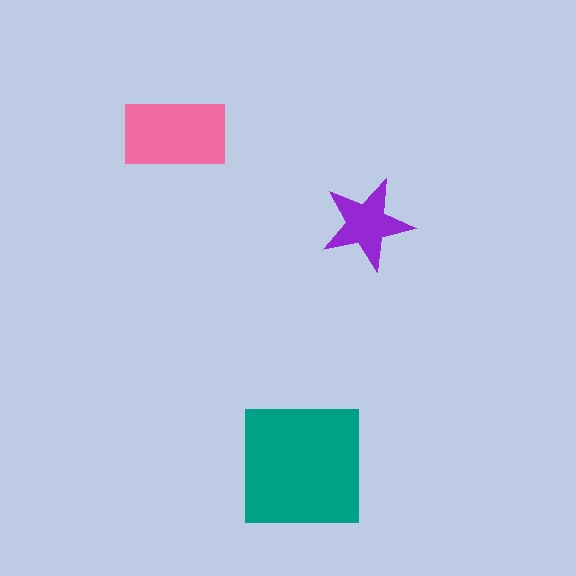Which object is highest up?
The pink rectangle is topmost.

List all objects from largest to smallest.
The teal square, the pink rectangle, the purple star.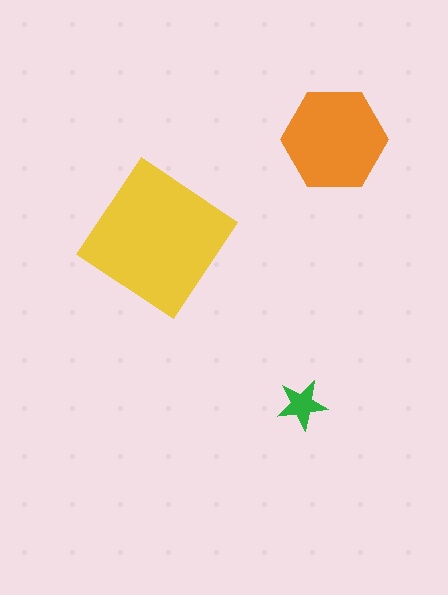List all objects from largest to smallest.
The yellow diamond, the orange hexagon, the green star.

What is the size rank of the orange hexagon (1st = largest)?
2nd.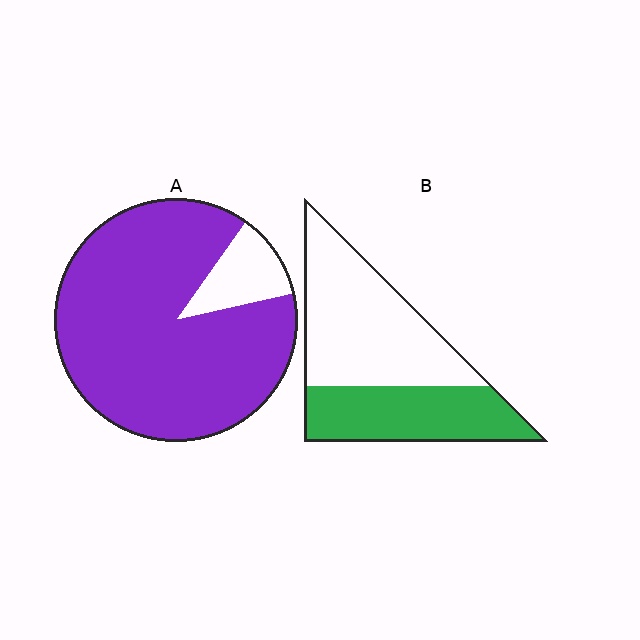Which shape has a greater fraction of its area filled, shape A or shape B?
Shape A.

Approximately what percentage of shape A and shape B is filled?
A is approximately 90% and B is approximately 40%.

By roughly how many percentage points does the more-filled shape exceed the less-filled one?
By roughly 50 percentage points (A over B).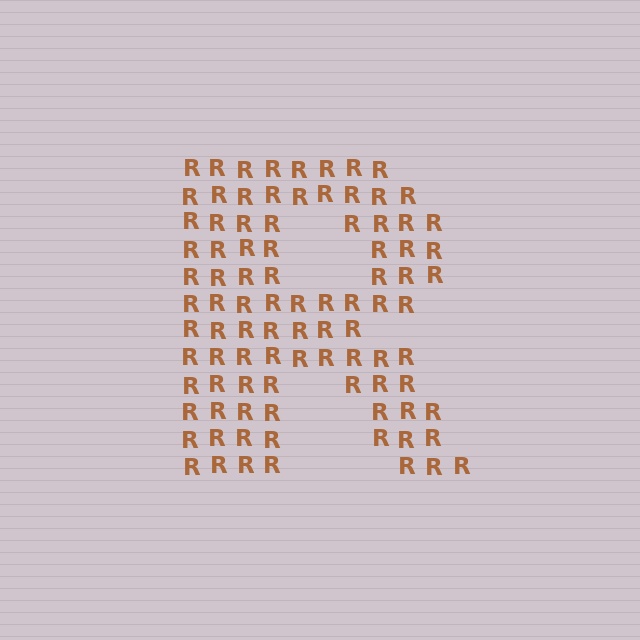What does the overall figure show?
The overall figure shows the letter R.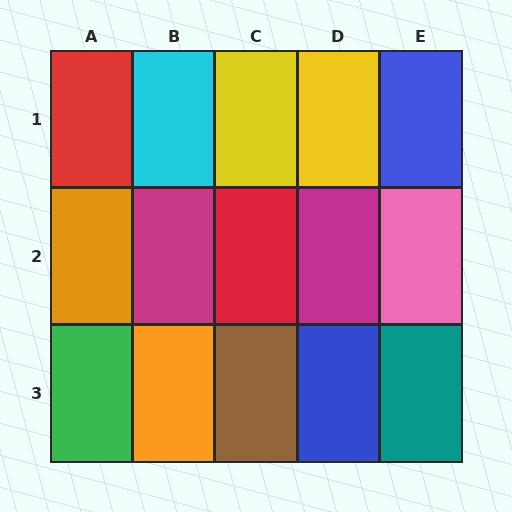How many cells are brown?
1 cell is brown.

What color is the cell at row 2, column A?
Orange.